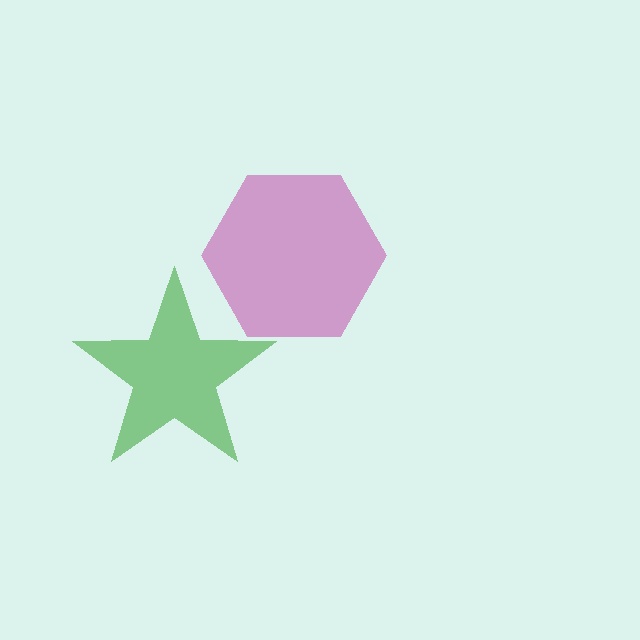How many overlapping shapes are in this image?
There are 2 overlapping shapes in the image.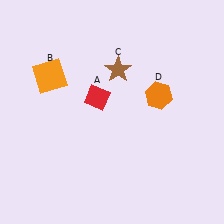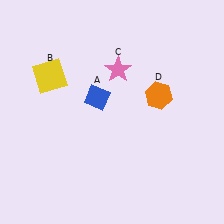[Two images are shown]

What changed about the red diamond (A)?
In Image 1, A is red. In Image 2, it changed to blue.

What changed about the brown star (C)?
In Image 1, C is brown. In Image 2, it changed to pink.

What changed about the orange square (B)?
In Image 1, B is orange. In Image 2, it changed to yellow.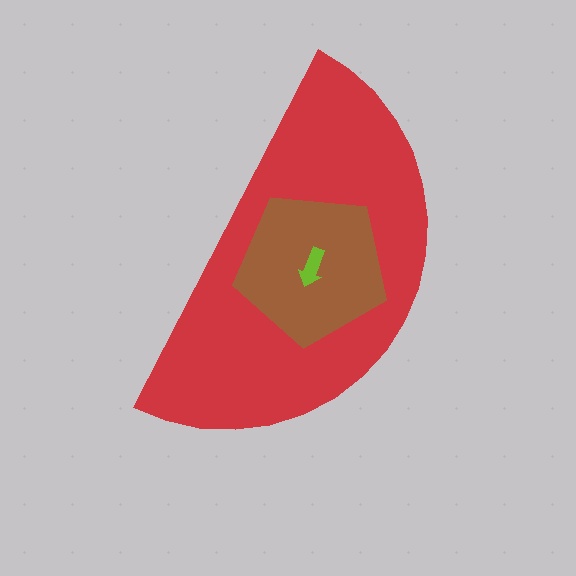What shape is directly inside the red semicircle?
The brown pentagon.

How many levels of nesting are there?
3.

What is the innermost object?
The lime arrow.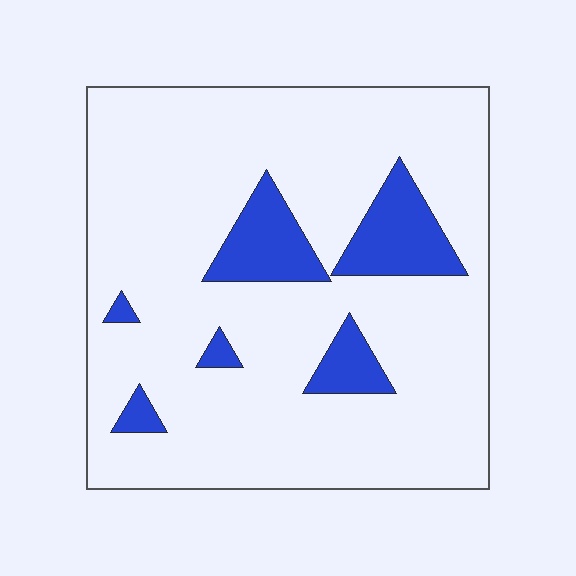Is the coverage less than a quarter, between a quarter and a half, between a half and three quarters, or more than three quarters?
Less than a quarter.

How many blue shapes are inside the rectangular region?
6.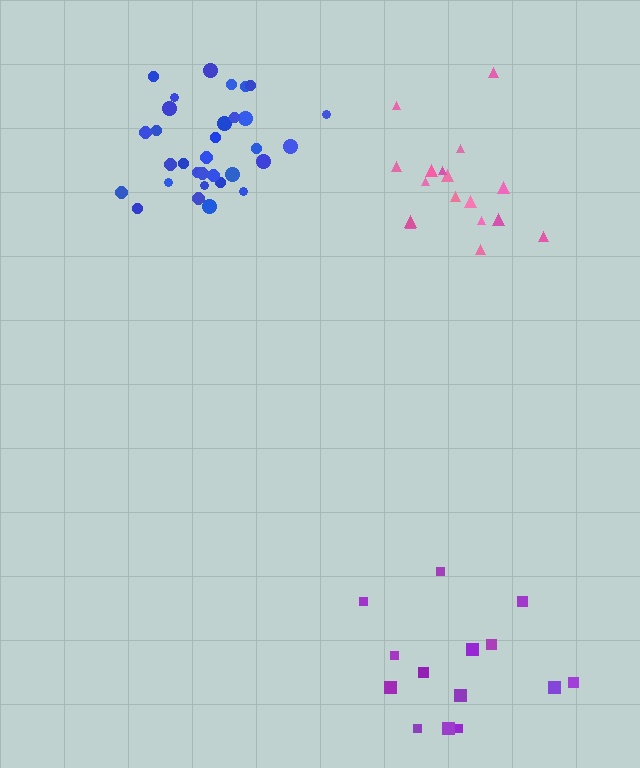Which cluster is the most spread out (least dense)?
Purple.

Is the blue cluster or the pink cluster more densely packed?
Blue.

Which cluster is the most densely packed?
Blue.